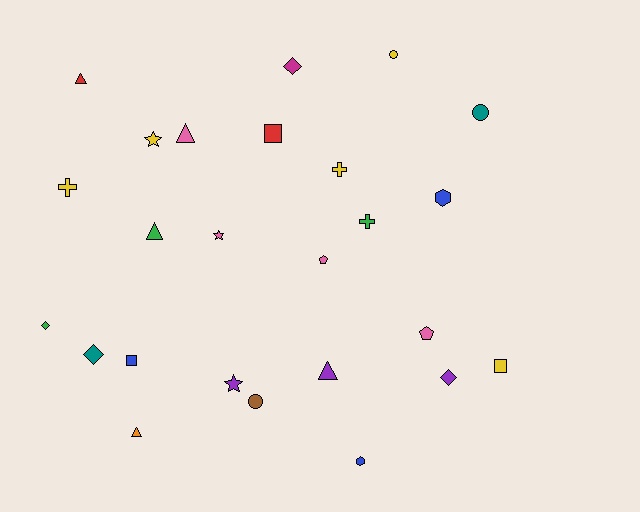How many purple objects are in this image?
There are 3 purple objects.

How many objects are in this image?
There are 25 objects.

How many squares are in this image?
There are 3 squares.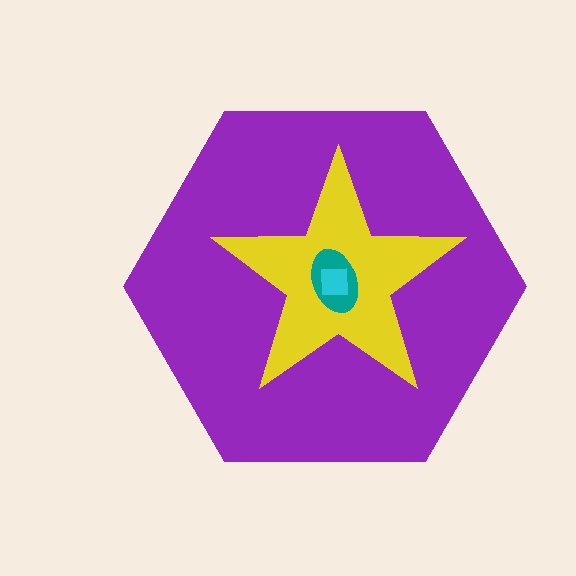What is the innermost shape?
The cyan square.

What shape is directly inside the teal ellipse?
The cyan square.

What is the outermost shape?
The purple hexagon.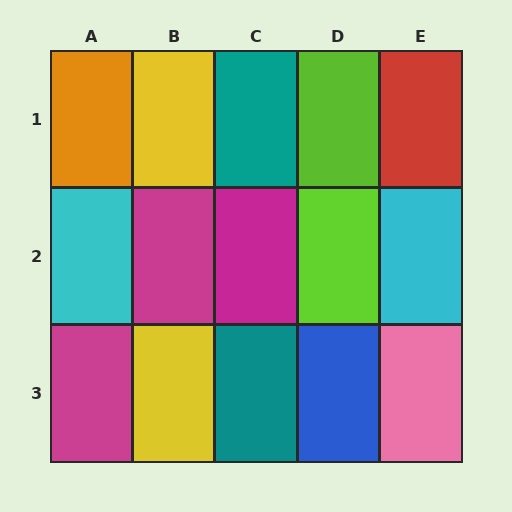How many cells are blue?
1 cell is blue.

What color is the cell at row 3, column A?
Magenta.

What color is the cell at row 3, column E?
Pink.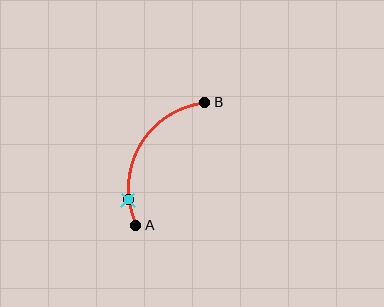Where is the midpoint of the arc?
The arc midpoint is the point on the curve farthest from the straight line joining A and B. It sits to the left of that line.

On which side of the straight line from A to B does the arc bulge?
The arc bulges to the left of the straight line connecting A and B.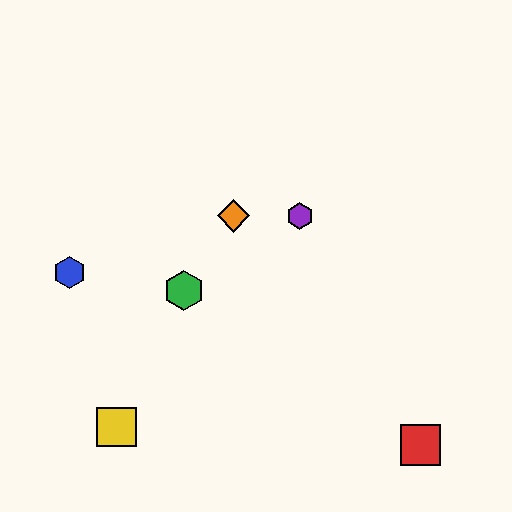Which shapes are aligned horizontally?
The purple hexagon, the orange diamond are aligned horizontally.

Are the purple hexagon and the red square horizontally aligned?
No, the purple hexagon is at y≈216 and the red square is at y≈445.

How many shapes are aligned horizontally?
2 shapes (the purple hexagon, the orange diamond) are aligned horizontally.